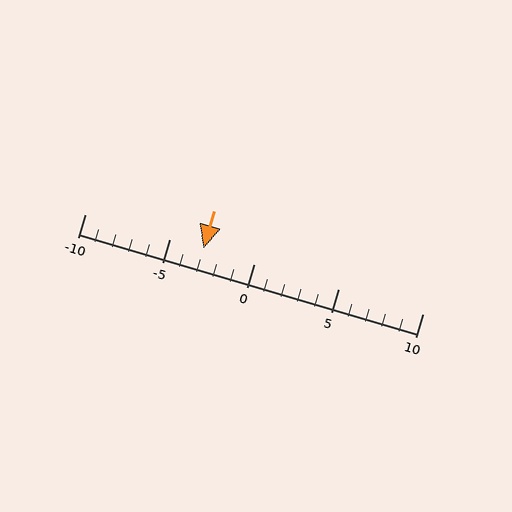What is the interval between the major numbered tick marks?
The major tick marks are spaced 5 units apart.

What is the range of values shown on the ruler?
The ruler shows values from -10 to 10.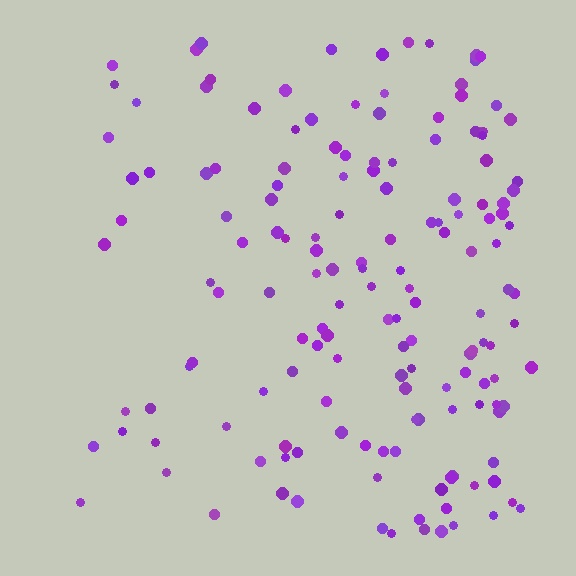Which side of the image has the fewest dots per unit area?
The left.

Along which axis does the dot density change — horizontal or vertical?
Horizontal.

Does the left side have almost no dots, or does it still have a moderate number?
Still a moderate number, just noticeably fewer than the right.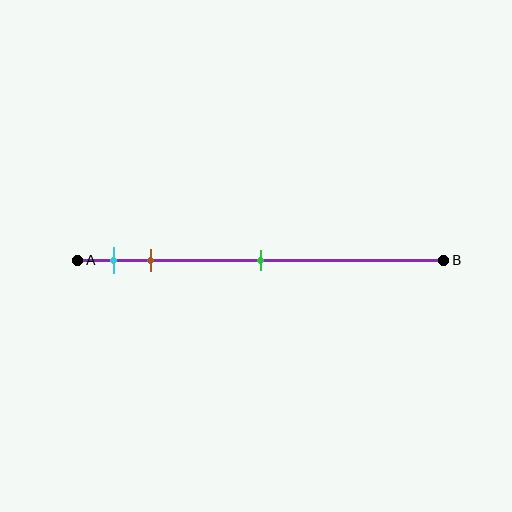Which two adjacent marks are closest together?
The cyan and brown marks are the closest adjacent pair.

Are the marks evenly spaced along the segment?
No, the marks are not evenly spaced.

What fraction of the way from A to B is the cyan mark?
The cyan mark is approximately 10% (0.1) of the way from A to B.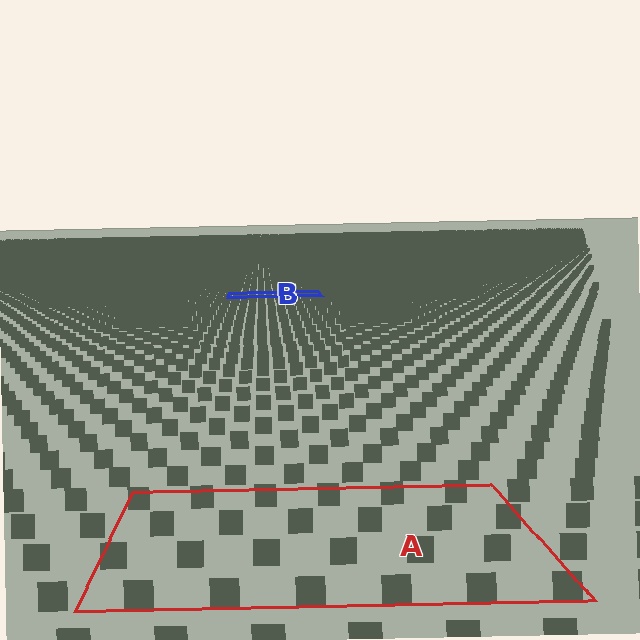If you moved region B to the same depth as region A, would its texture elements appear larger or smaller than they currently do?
They would appear larger. At a closer depth, the same texture elements are projected at a bigger on-screen size.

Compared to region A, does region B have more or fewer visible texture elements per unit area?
Region B has more texture elements per unit area — they are packed more densely because it is farther away.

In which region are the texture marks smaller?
The texture marks are smaller in region B, because it is farther away.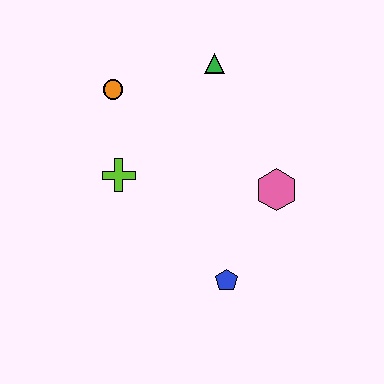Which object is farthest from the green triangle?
The blue pentagon is farthest from the green triangle.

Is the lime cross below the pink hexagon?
No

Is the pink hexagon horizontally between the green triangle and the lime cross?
No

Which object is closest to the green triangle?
The orange circle is closest to the green triangle.